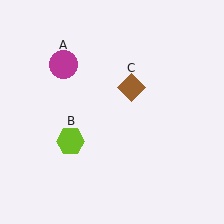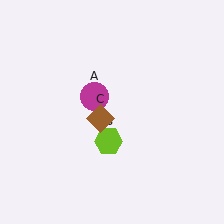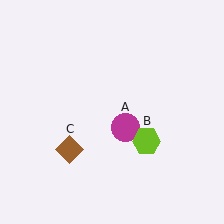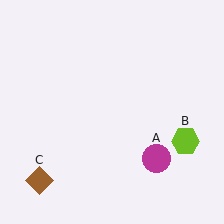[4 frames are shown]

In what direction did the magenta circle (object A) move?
The magenta circle (object A) moved down and to the right.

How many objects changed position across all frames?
3 objects changed position: magenta circle (object A), lime hexagon (object B), brown diamond (object C).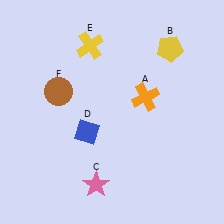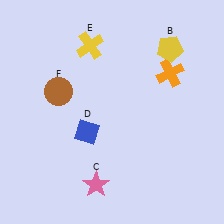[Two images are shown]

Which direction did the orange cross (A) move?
The orange cross (A) moved right.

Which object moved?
The orange cross (A) moved right.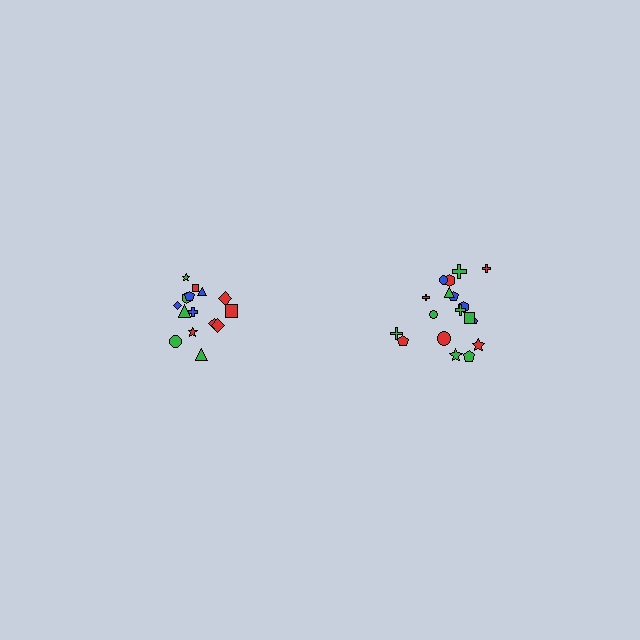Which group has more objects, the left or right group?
The right group.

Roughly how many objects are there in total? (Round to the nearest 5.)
Roughly 35 objects in total.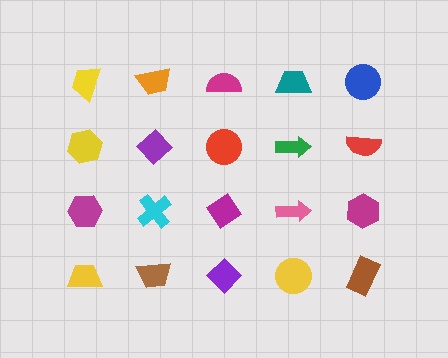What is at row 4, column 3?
A purple diamond.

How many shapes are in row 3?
5 shapes.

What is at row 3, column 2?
A cyan cross.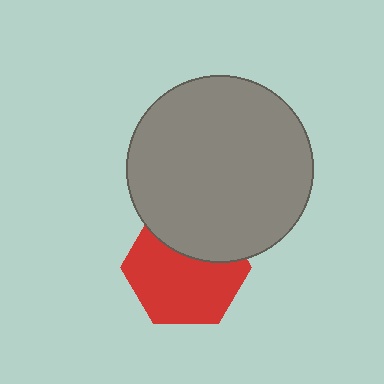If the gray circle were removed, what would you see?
You would see the complete red hexagon.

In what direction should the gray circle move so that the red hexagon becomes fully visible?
The gray circle should move up. That is the shortest direction to clear the overlap and leave the red hexagon fully visible.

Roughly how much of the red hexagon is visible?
Most of it is visible (roughly 66%).